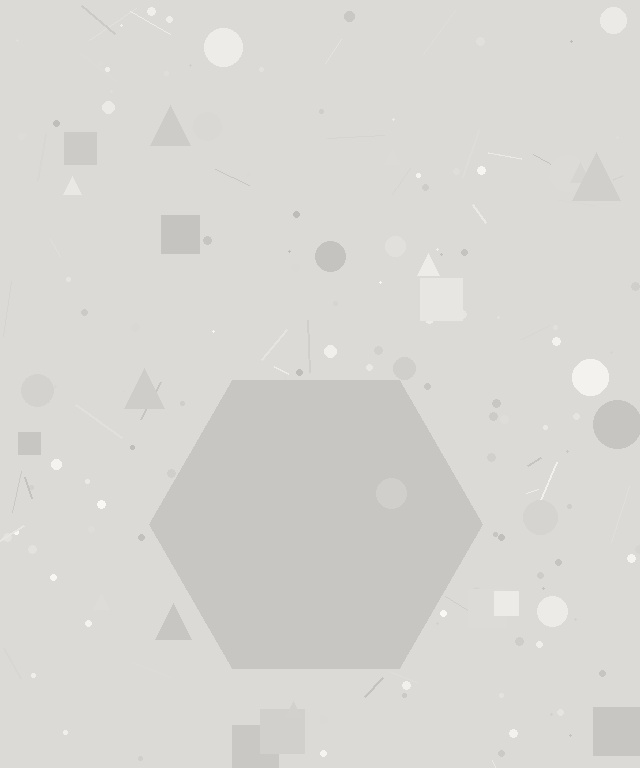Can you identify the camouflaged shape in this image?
The camouflaged shape is a hexagon.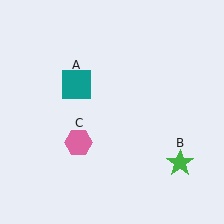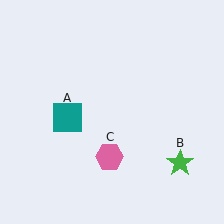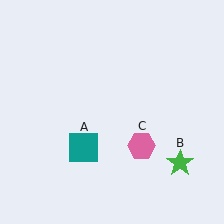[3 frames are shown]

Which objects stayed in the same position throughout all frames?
Green star (object B) remained stationary.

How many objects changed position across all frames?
2 objects changed position: teal square (object A), pink hexagon (object C).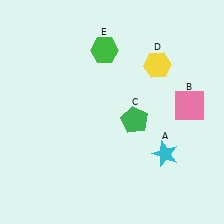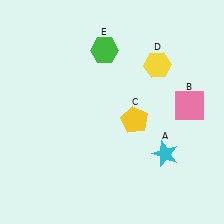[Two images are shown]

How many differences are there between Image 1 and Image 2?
There is 1 difference between the two images.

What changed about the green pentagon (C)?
In Image 1, C is green. In Image 2, it changed to yellow.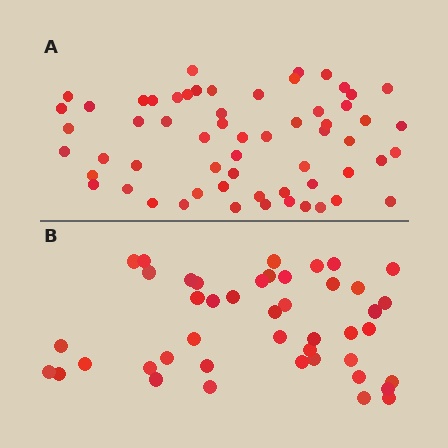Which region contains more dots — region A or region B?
Region A (the top region) has more dots.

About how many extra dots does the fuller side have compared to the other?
Region A has approximately 15 more dots than region B.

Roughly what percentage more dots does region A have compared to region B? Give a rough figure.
About 35% more.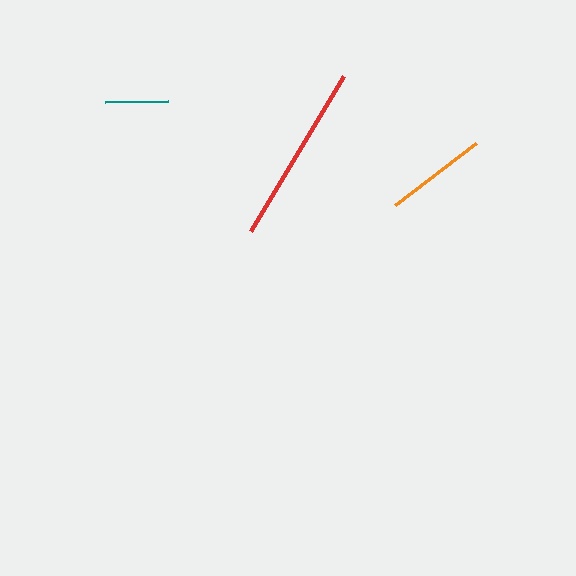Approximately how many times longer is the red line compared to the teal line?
The red line is approximately 2.8 times the length of the teal line.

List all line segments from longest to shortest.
From longest to shortest: red, orange, teal.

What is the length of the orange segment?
The orange segment is approximately 102 pixels long.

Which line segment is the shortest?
The teal line is the shortest at approximately 64 pixels.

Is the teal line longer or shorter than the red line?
The red line is longer than the teal line.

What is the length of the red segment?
The red segment is approximately 181 pixels long.